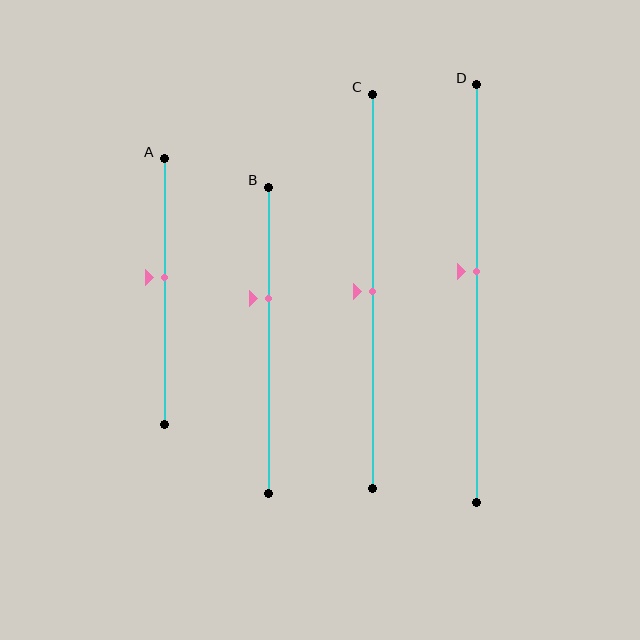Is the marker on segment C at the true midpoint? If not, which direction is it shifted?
Yes, the marker on segment C is at the true midpoint.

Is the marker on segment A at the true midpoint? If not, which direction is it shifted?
No, the marker on segment A is shifted upward by about 5% of the segment length.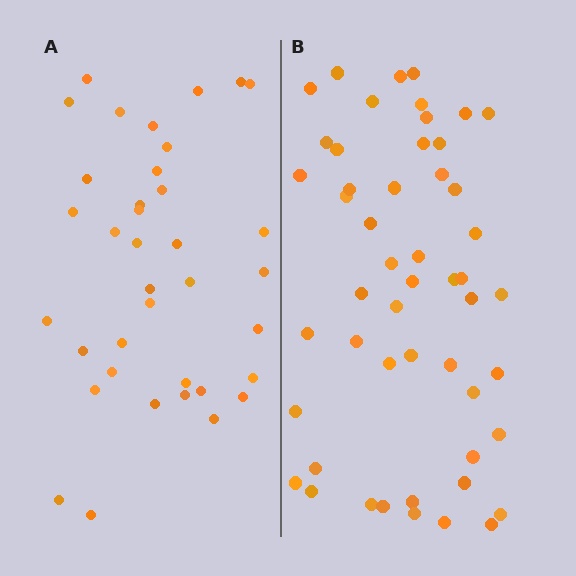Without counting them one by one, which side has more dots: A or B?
Region B (the right region) has more dots.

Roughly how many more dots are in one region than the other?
Region B has approximately 15 more dots than region A.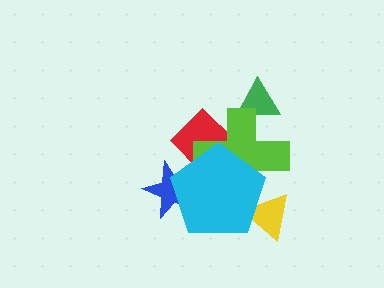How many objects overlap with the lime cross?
4 objects overlap with the lime cross.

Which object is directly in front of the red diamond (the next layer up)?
The lime cross is directly in front of the red diamond.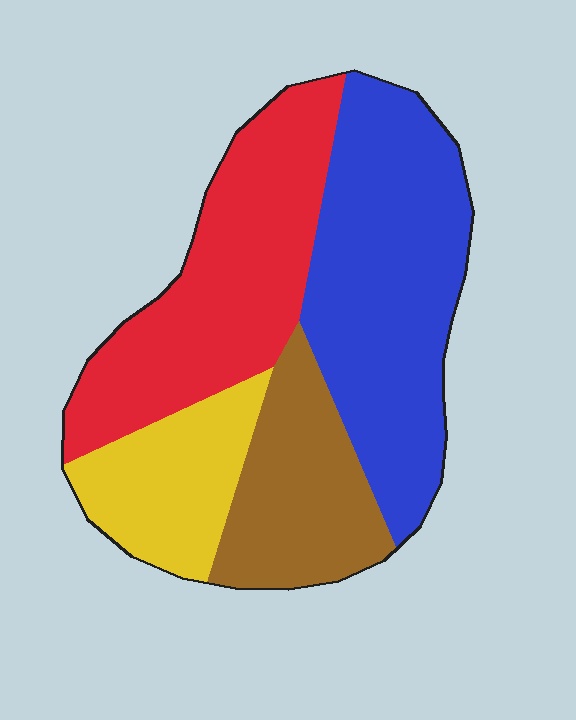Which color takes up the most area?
Blue, at roughly 35%.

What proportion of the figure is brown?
Brown takes up about one fifth (1/5) of the figure.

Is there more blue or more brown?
Blue.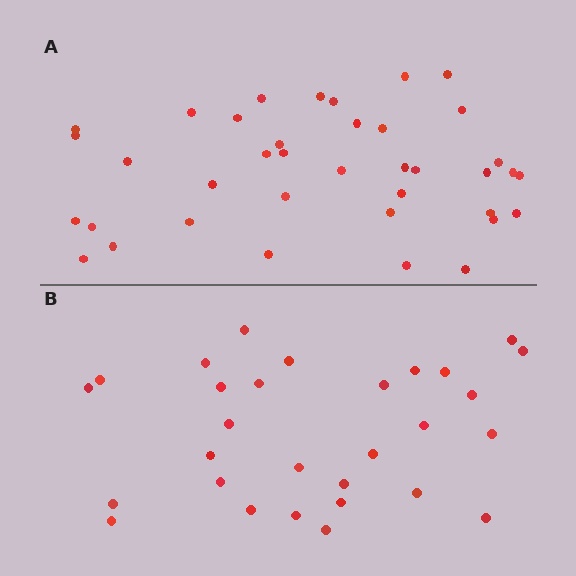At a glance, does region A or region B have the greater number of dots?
Region A (the top region) has more dots.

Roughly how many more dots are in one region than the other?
Region A has roughly 8 or so more dots than region B.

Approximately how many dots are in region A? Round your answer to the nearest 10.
About 40 dots. (The exact count is 38, which rounds to 40.)